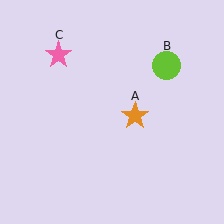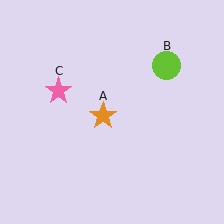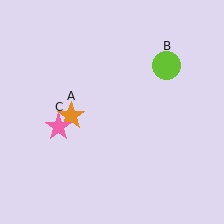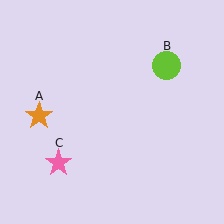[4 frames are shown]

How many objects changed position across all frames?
2 objects changed position: orange star (object A), pink star (object C).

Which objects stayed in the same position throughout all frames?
Lime circle (object B) remained stationary.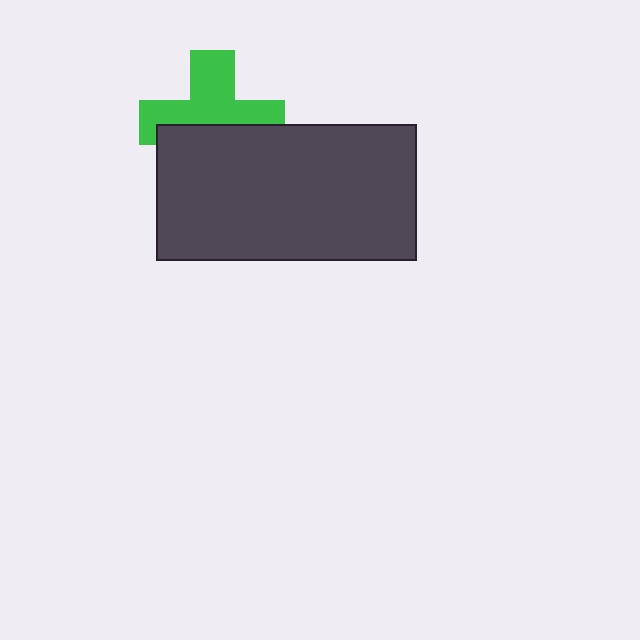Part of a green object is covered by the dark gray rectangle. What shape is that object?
It is a cross.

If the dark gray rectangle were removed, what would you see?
You would see the complete green cross.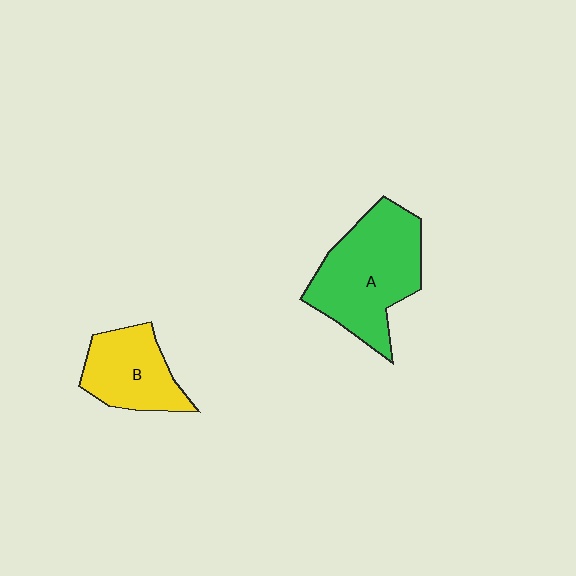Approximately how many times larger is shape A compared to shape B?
Approximately 1.6 times.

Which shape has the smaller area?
Shape B (yellow).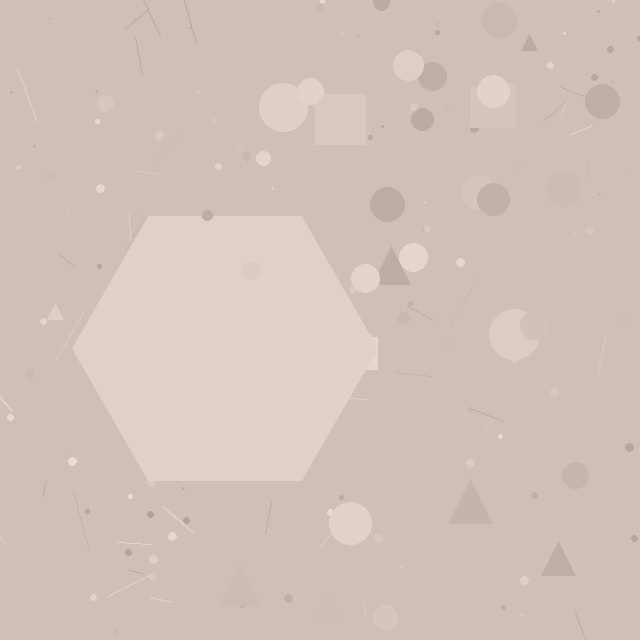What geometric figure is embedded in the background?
A hexagon is embedded in the background.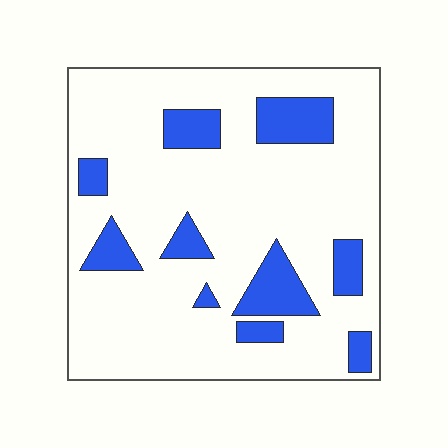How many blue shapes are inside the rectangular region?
10.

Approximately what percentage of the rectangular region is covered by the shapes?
Approximately 20%.